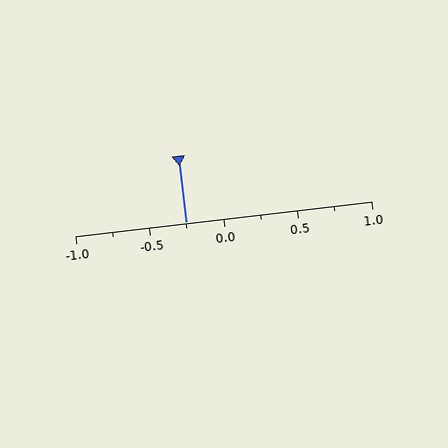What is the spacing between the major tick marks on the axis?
The major ticks are spaced 0.5 apart.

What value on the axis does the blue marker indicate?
The marker indicates approximately -0.25.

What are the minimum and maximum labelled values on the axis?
The axis runs from -1.0 to 1.0.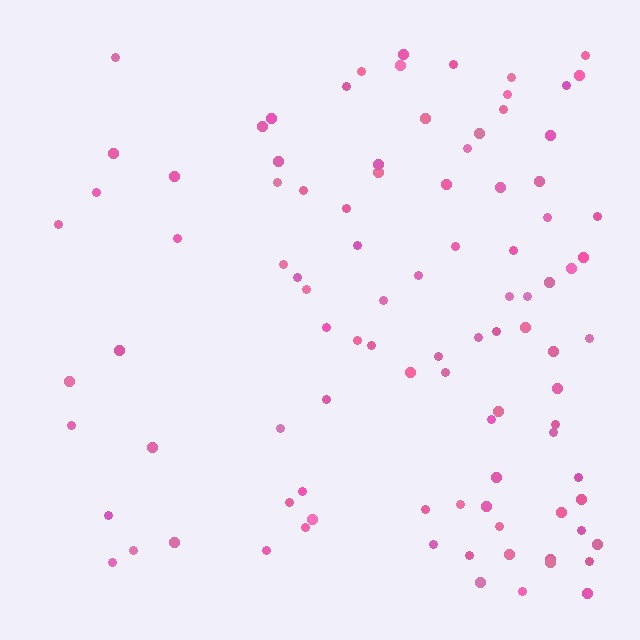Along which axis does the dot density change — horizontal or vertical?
Horizontal.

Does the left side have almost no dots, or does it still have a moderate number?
Still a moderate number, just noticeably fewer than the right.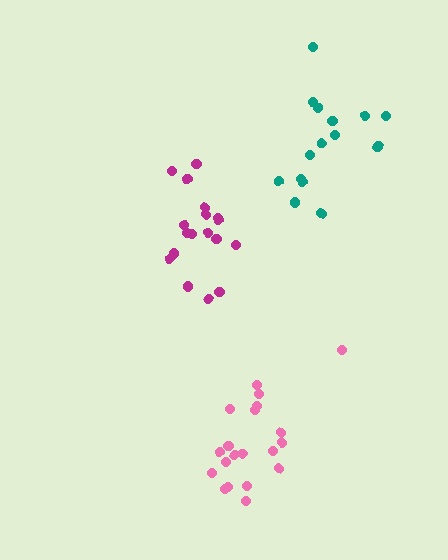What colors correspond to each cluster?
The clusters are colored: pink, teal, magenta.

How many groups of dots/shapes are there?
There are 3 groups.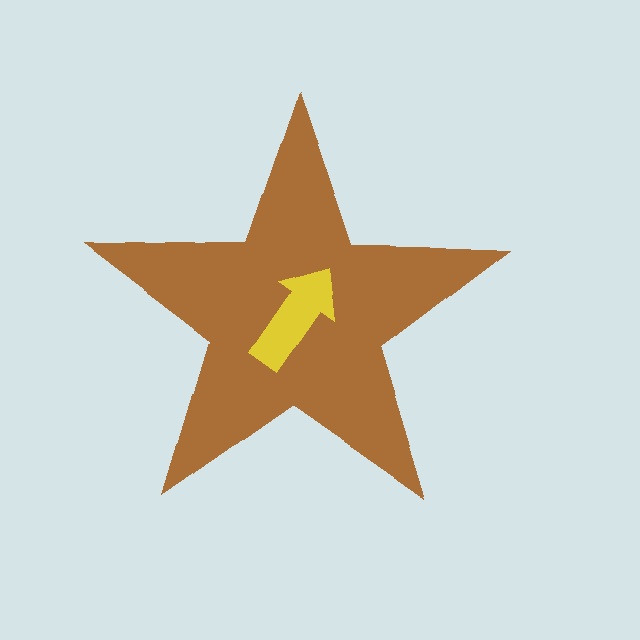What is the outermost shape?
The brown star.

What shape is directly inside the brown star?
The yellow arrow.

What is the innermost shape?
The yellow arrow.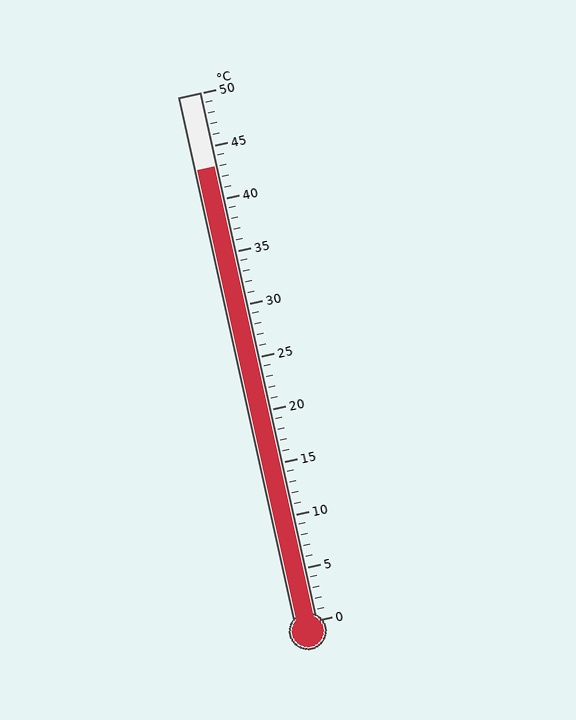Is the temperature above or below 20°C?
The temperature is above 20°C.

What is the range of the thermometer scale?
The thermometer scale ranges from 0°C to 50°C.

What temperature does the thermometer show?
The thermometer shows approximately 43°C.